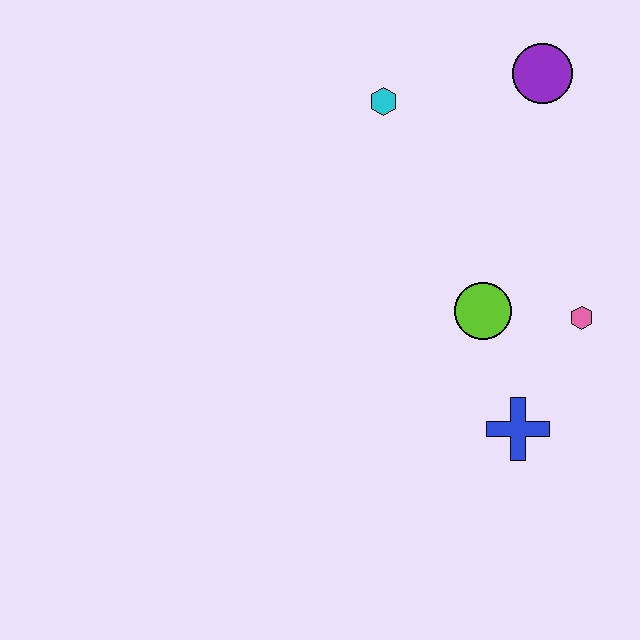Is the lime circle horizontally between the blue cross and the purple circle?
No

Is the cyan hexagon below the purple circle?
Yes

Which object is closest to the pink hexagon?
The lime circle is closest to the pink hexagon.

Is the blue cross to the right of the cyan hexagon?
Yes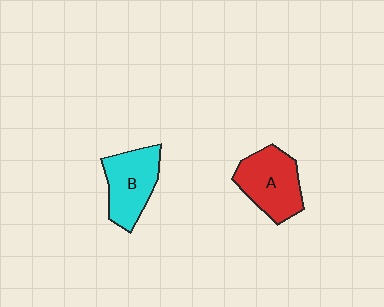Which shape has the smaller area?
Shape B (cyan).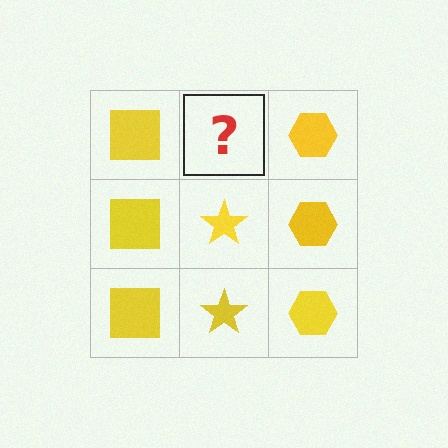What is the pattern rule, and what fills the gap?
The rule is that each column has a consistent shape. The gap should be filled with a yellow star.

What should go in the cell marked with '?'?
The missing cell should contain a yellow star.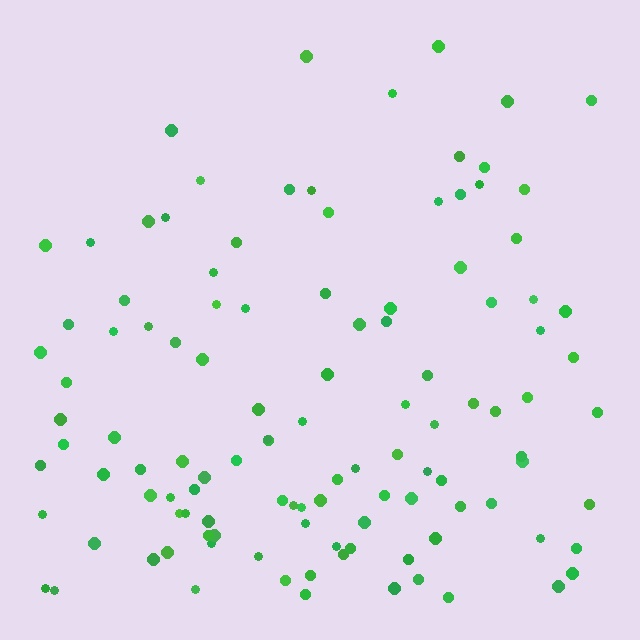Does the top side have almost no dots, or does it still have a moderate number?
Still a moderate number, just noticeably fewer than the bottom.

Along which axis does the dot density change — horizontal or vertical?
Vertical.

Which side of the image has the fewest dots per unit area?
The top.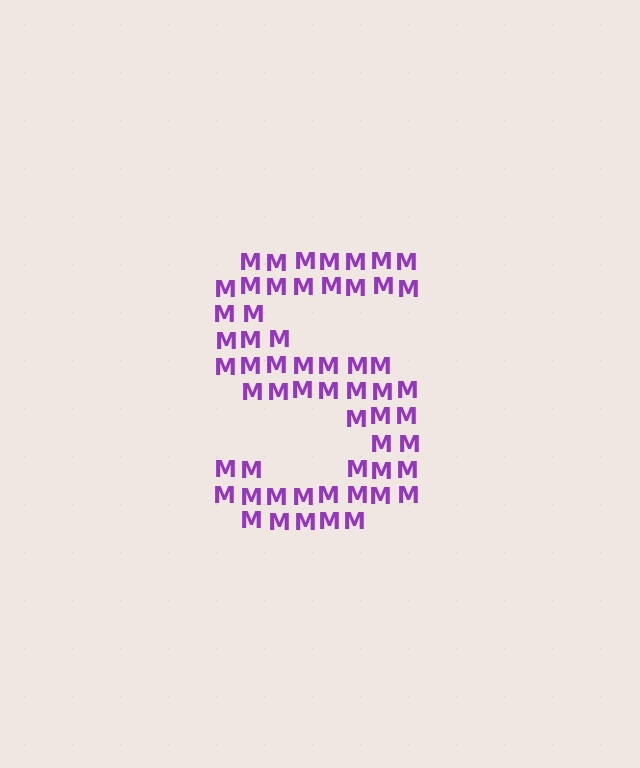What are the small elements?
The small elements are letter M's.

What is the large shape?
The large shape is the letter S.